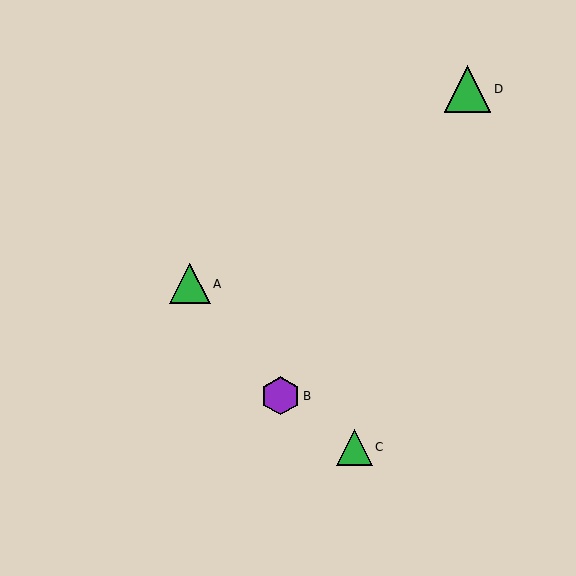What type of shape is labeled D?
Shape D is a green triangle.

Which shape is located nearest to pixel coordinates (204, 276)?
The green triangle (labeled A) at (190, 284) is nearest to that location.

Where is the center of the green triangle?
The center of the green triangle is at (190, 284).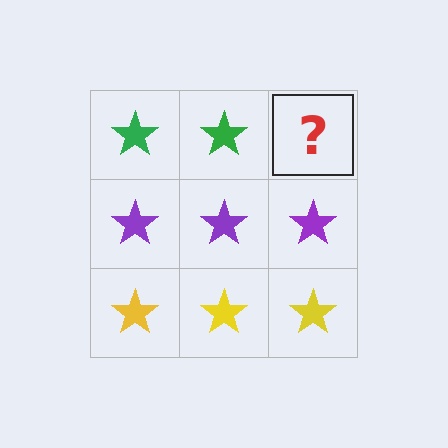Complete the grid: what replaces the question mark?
The question mark should be replaced with a green star.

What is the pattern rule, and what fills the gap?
The rule is that each row has a consistent color. The gap should be filled with a green star.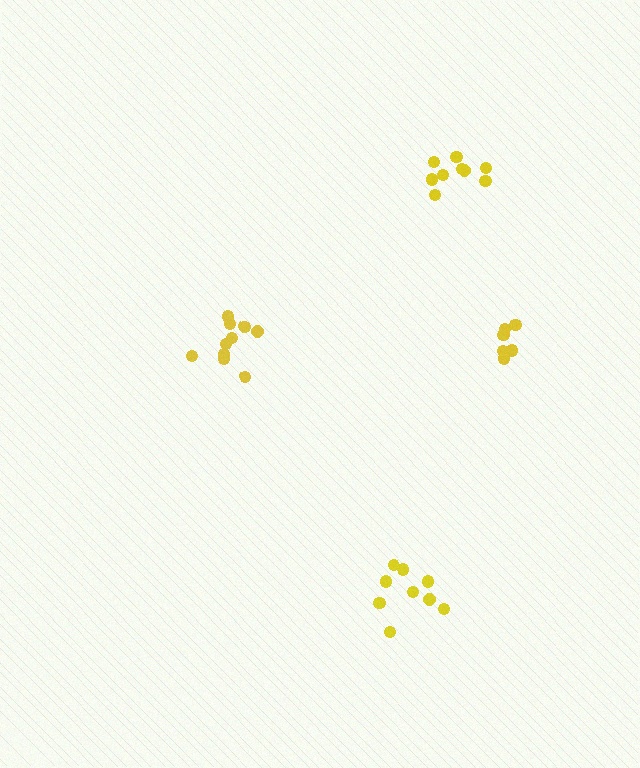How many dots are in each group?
Group 1: 9 dots, Group 2: 9 dots, Group 3: 6 dots, Group 4: 10 dots (34 total).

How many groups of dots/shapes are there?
There are 4 groups.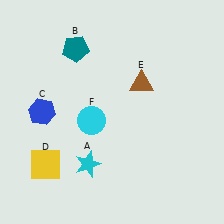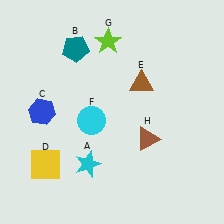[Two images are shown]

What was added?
A lime star (G), a brown triangle (H) were added in Image 2.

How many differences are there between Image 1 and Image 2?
There are 2 differences between the two images.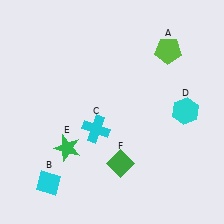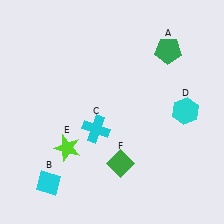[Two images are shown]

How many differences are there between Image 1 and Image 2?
There are 2 differences between the two images.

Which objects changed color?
A changed from lime to green. E changed from green to lime.